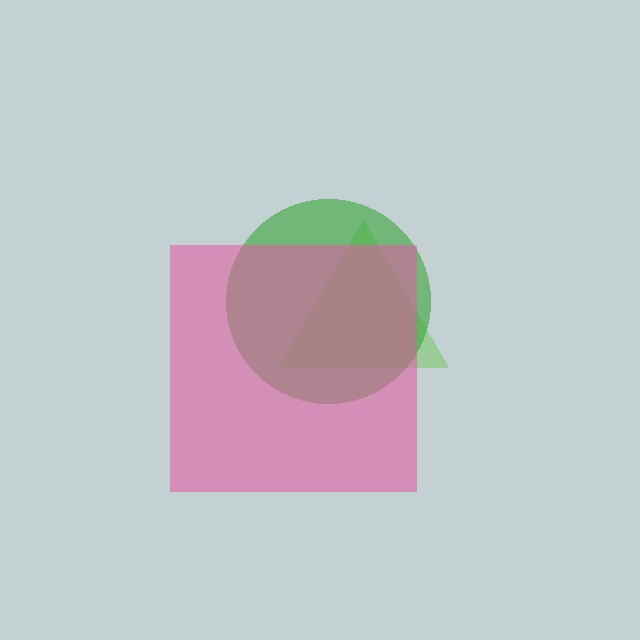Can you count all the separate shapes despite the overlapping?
Yes, there are 3 separate shapes.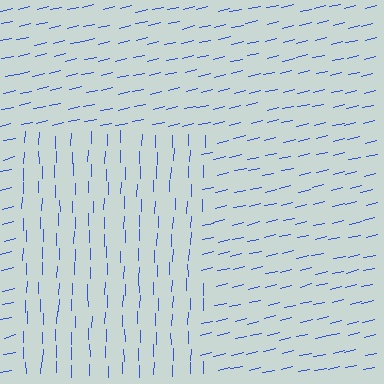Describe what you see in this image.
The image is filled with small blue line segments. A rectangle region in the image has lines oriented differently from the surrounding lines, creating a visible texture boundary.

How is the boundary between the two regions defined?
The boundary is defined purely by a change in line orientation (approximately 75 degrees difference). All lines are the same color and thickness.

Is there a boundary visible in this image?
Yes, there is a texture boundary formed by a change in line orientation.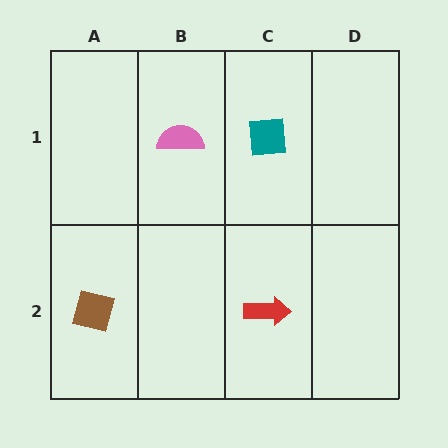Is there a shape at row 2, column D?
No, that cell is empty.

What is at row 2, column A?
A brown square.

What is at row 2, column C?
A red arrow.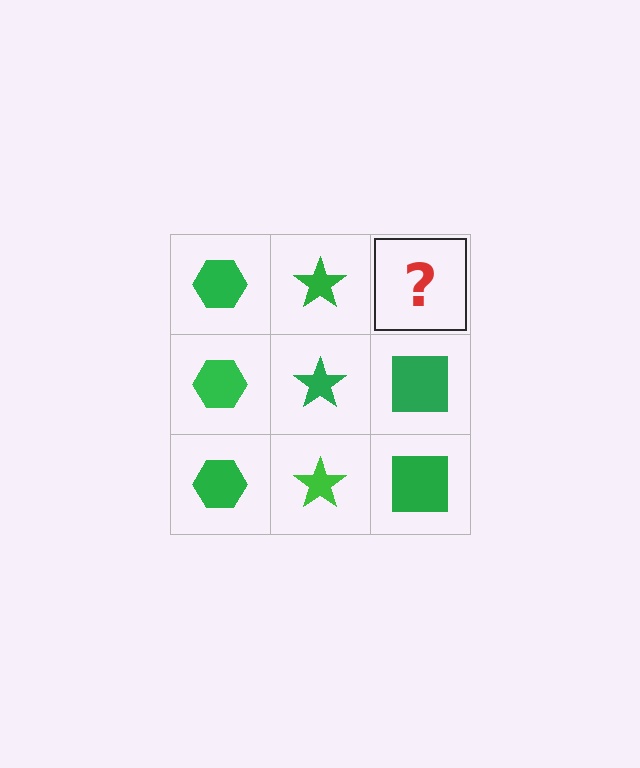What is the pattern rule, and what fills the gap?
The rule is that each column has a consistent shape. The gap should be filled with a green square.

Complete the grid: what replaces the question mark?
The question mark should be replaced with a green square.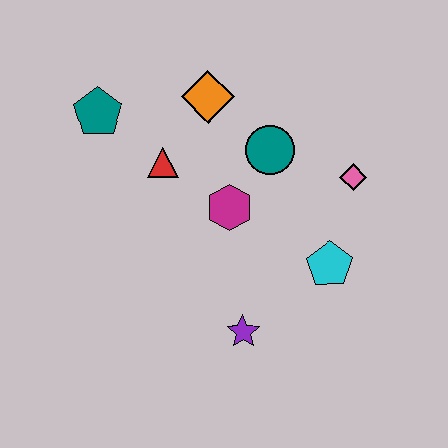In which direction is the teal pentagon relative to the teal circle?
The teal pentagon is to the left of the teal circle.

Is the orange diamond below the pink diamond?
No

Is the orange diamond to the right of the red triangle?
Yes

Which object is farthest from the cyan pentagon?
The teal pentagon is farthest from the cyan pentagon.